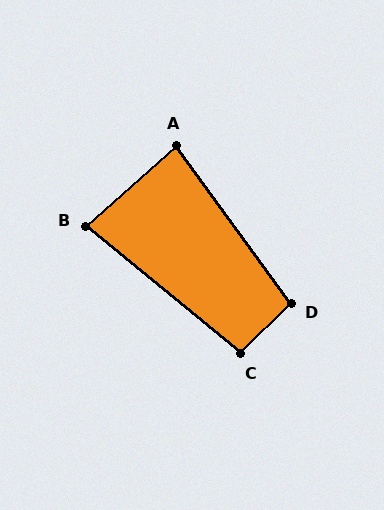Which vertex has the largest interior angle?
D, at approximately 99 degrees.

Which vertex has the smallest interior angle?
B, at approximately 81 degrees.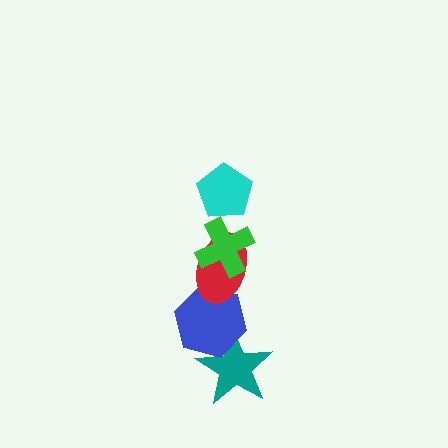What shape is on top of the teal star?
The blue hexagon is on top of the teal star.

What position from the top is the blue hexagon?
The blue hexagon is 4th from the top.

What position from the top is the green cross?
The green cross is 2nd from the top.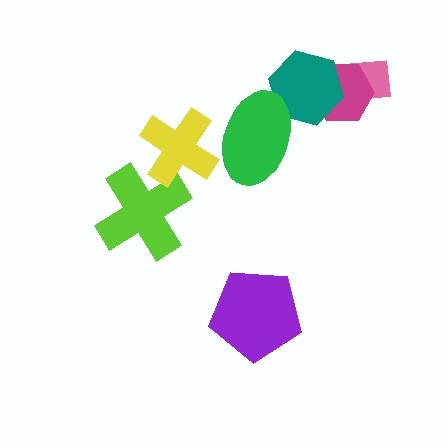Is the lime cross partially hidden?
Yes, it is partially covered by another shape.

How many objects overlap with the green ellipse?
2 objects overlap with the green ellipse.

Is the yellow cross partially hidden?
No, no other shape covers it.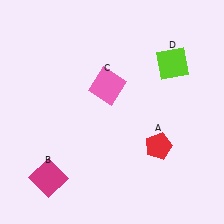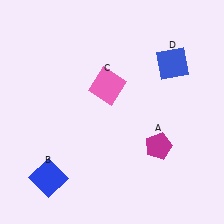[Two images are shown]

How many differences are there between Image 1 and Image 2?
There are 3 differences between the two images.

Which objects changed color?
A changed from red to magenta. B changed from magenta to blue. D changed from lime to blue.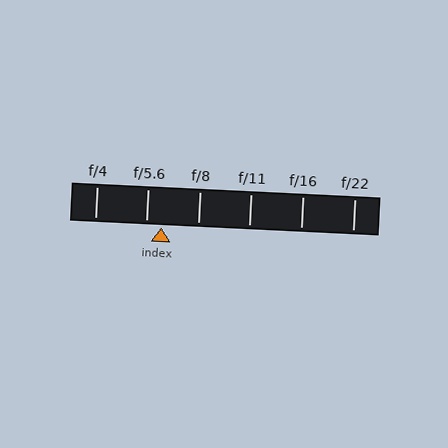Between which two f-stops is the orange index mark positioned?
The index mark is between f/5.6 and f/8.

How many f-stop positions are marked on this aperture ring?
There are 6 f-stop positions marked.